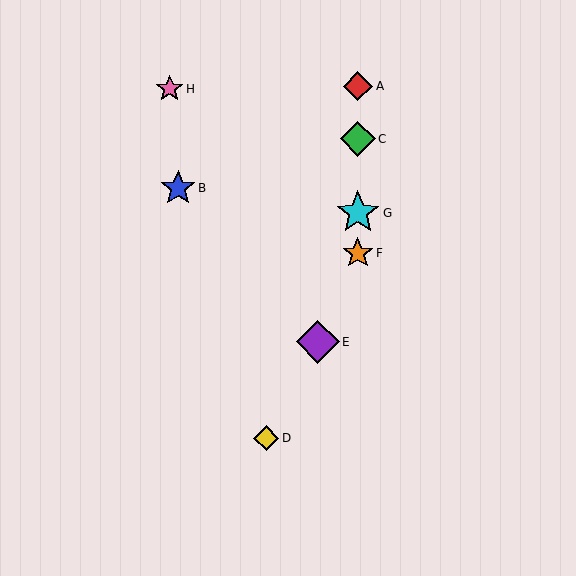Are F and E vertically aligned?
No, F is at x≈358 and E is at x≈318.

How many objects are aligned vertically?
4 objects (A, C, F, G) are aligned vertically.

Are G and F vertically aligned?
Yes, both are at x≈358.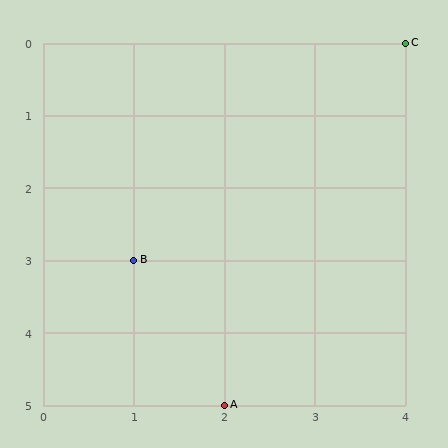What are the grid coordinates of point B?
Point B is at grid coordinates (1, 3).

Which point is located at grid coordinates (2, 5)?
Point A is at (2, 5).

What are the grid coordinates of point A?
Point A is at grid coordinates (2, 5).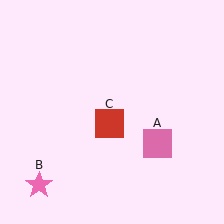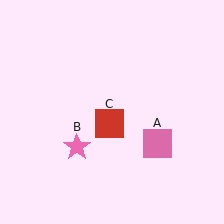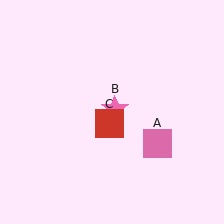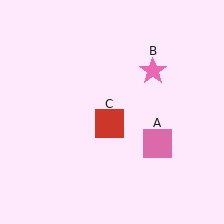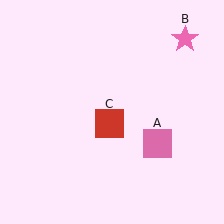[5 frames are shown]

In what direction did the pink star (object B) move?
The pink star (object B) moved up and to the right.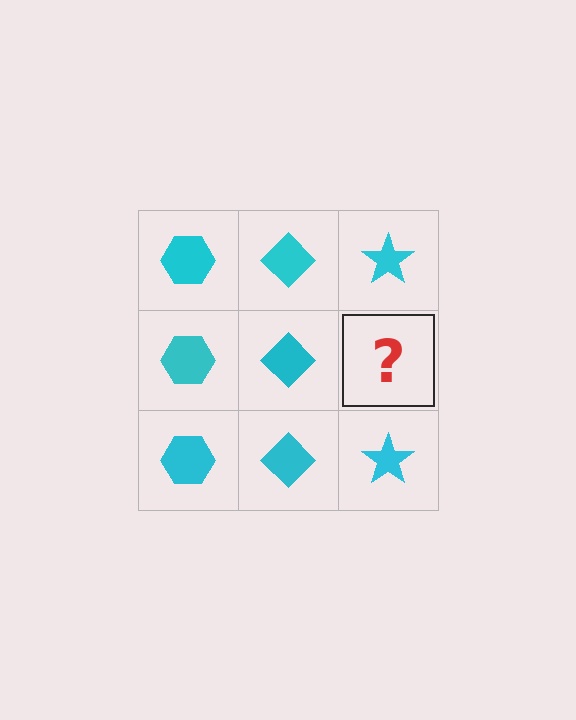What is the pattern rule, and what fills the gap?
The rule is that each column has a consistent shape. The gap should be filled with a cyan star.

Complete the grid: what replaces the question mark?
The question mark should be replaced with a cyan star.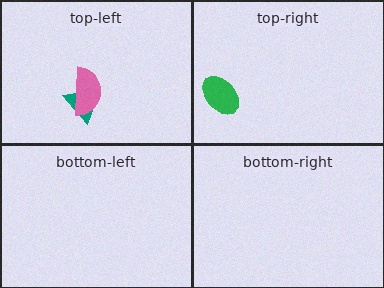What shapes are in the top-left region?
The teal triangle, the pink semicircle.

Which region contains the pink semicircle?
The top-left region.